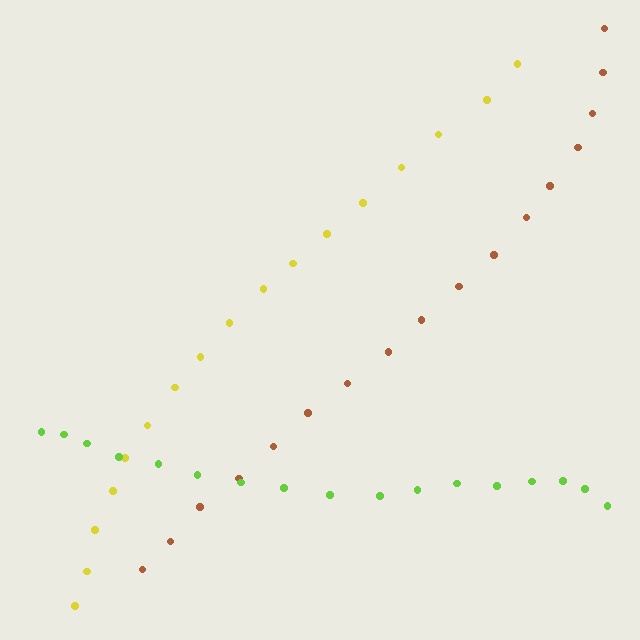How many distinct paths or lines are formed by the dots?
There are 3 distinct paths.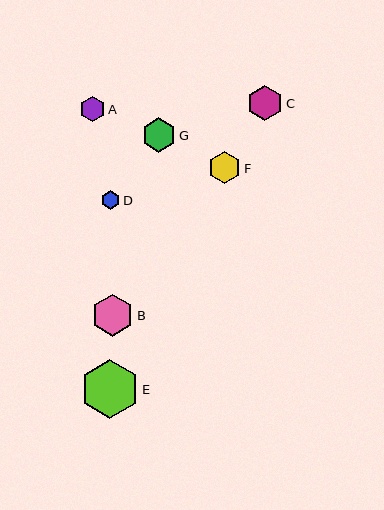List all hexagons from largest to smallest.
From largest to smallest: E, B, C, G, F, A, D.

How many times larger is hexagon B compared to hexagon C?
Hexagon B is approximately 1.2 times the size of hexagon C.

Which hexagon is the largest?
Hexagon E is the largest with a size of approximately 59 pixels.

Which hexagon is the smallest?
Hexagon D is the smallest with a size of approximately 19 pixels.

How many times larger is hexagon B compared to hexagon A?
Hexagon B is approximately 1.7 times the size of hexagon A.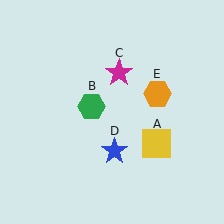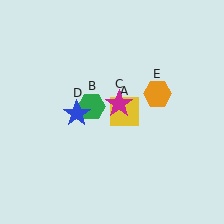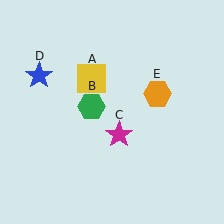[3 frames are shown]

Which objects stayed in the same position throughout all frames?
Green hexagon (object B) and orange hexagon (object E) remained stationary.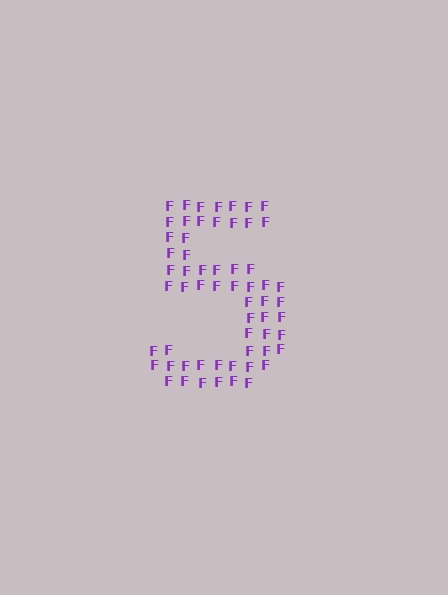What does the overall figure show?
The overall figure shows the digit 5.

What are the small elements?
The small elements are letter F's.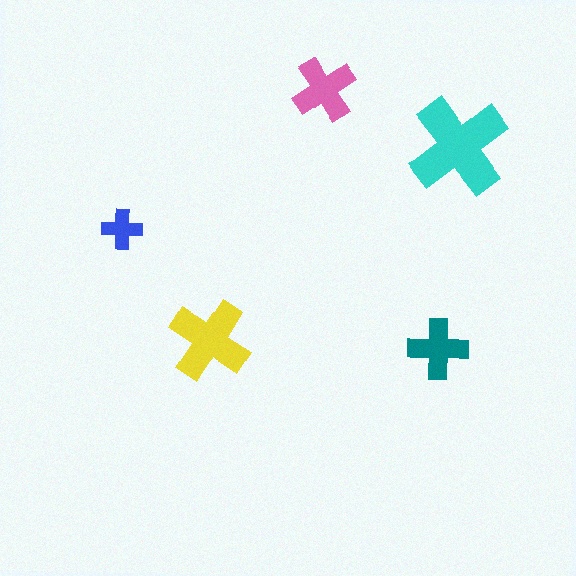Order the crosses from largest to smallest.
the cyan one, the yellow one, the pink one, the teal one, the blue one.